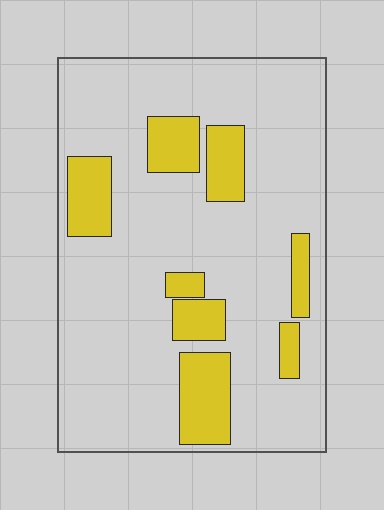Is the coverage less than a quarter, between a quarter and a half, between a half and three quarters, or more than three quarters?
Less than a quarter.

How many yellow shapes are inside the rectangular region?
8.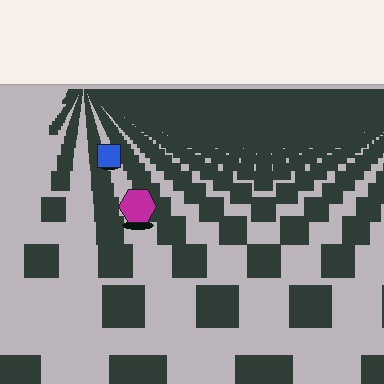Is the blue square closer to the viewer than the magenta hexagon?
No. The magenta hexagon is closer — you can tell from the texture gradient: the ground texture is coarser near it.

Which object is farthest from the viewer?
The blue square is farthest from the viewer. It appears smaller and the ground texture around it is denser.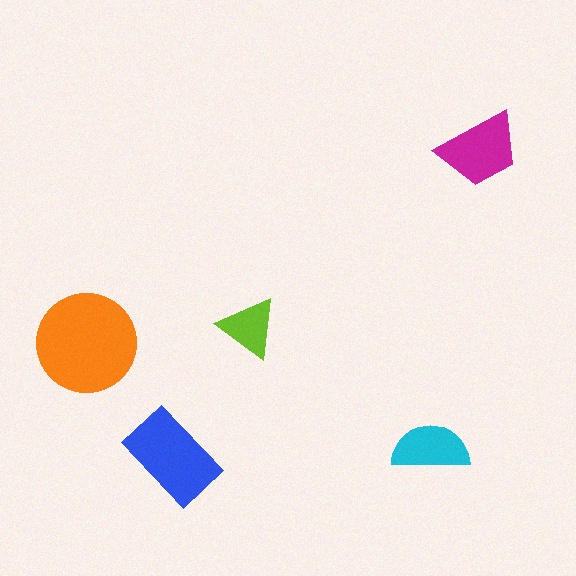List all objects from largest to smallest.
The orange circle, the blue rectangle, the magenta trapezoid, the cyan semicircle, the lime triangle.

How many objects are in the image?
There are 5 objects in the image.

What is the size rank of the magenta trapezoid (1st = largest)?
3rd.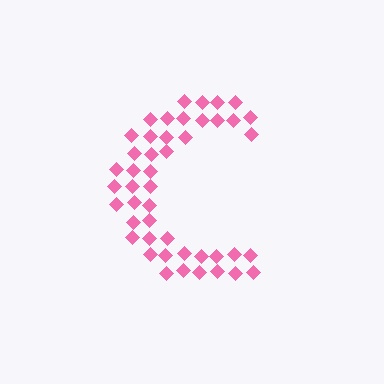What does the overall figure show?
The overall figure shows the letter C.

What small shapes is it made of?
It is made of small diamonds.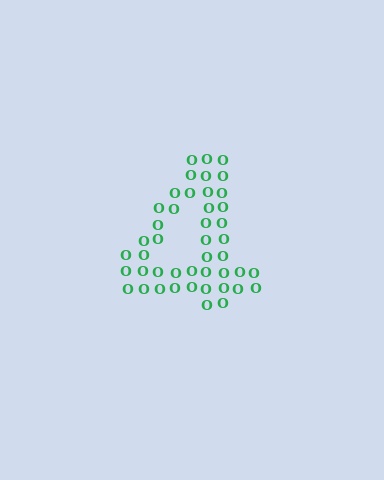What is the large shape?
The large shape is the digit 4.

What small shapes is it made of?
It is made of small letter O's.